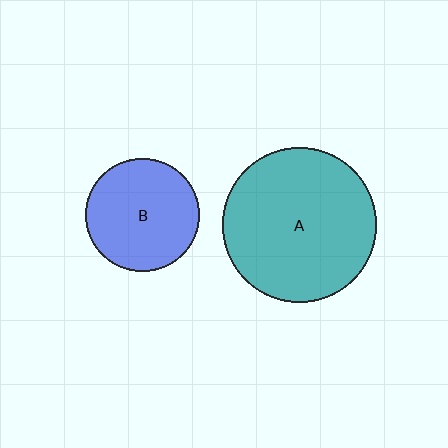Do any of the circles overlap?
No, none of the circles overlap.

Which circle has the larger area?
Circle A (teal).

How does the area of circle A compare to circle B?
Approximately 1.8 times.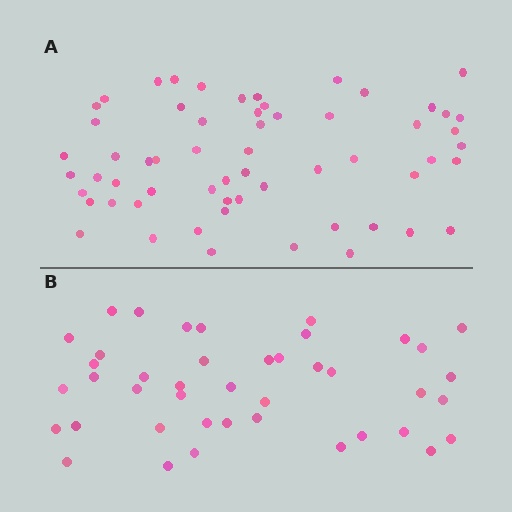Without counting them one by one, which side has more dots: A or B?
Region A (the top region) has more dots.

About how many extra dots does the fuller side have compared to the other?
Region A has approximately 20 more dots than region B.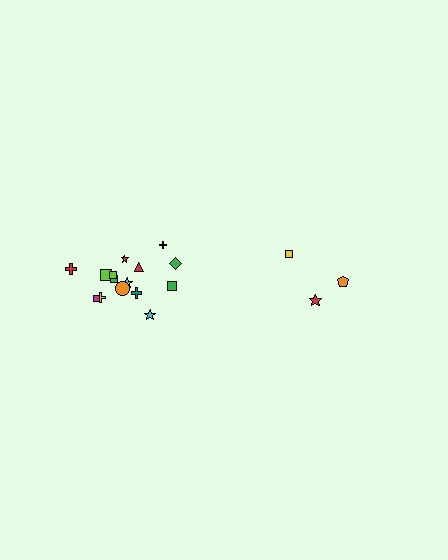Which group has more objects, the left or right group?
The left group.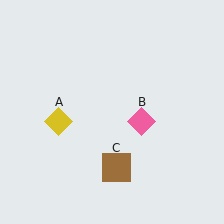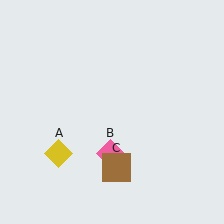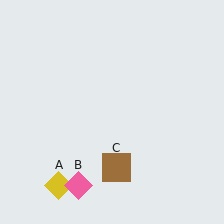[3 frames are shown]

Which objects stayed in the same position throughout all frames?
Brown square (object C) remained stationary.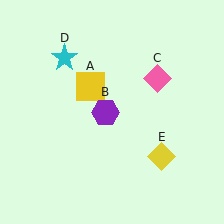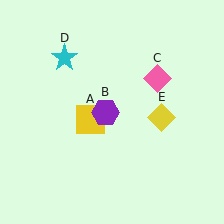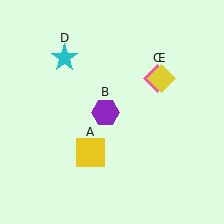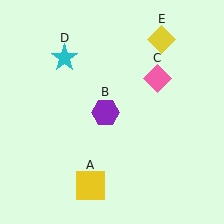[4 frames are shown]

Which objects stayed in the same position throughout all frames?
Purple hexagon (object B) and pink diamond (object C) and cyan star (object D) remained stationary.